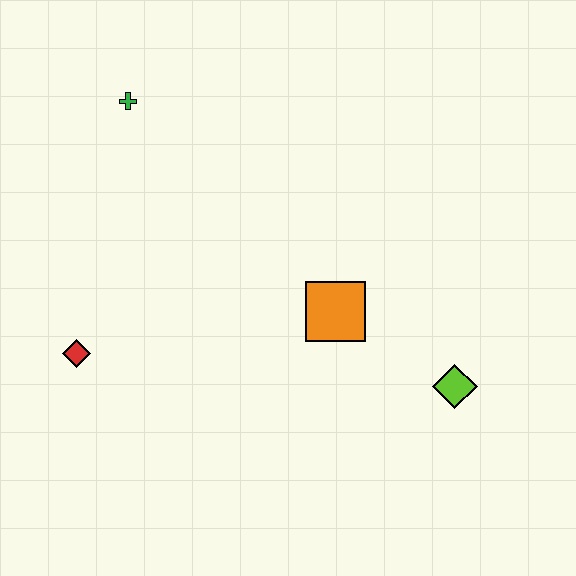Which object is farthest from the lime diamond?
The green cross is farthest from the lime diamond.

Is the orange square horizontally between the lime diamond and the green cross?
Yes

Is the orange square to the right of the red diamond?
Yes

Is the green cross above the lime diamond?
Yes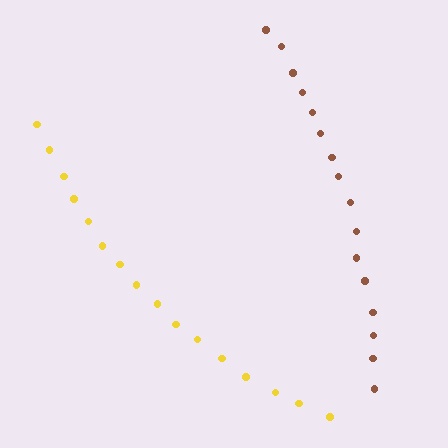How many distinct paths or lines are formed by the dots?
There are 2 distinct paths.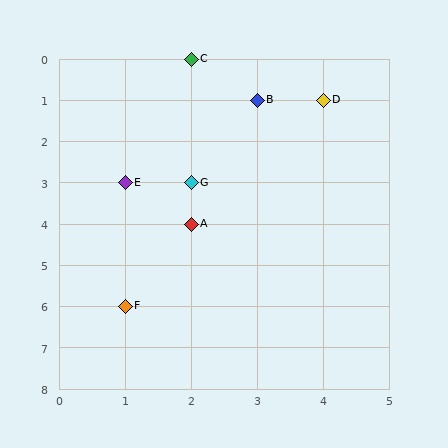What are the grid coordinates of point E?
Point E is at grid coordinates (1, 3).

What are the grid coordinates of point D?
Point D is at grid coordinates (4, 1).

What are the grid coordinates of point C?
Point C is at grid coordinates (2, 0).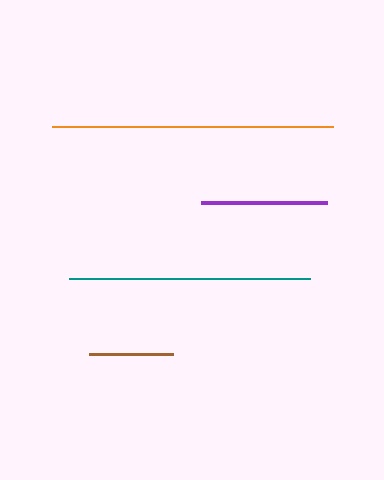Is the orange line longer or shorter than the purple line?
The orange line is longer than the purple line.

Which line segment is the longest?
The orange line is the longest at approximately 281 pixels.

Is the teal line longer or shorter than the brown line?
The teal line is longer than the brown line.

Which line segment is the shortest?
The brown line is the shortest at approximately 84 pixels.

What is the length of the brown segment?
The brown segment is approximately 84 pixels long.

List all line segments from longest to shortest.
From longest to shortest: orange, teal, purple, brown.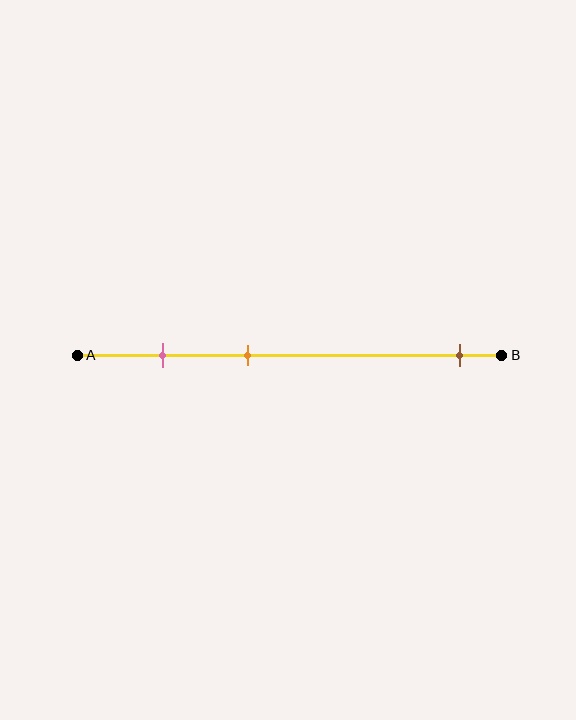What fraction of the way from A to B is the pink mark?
The pink mark is approximately 20% (0.2) of the way from A to B.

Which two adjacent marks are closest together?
The pink and orange marks are the closest adjacent pair.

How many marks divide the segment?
There are 3 marks dividing the segment.